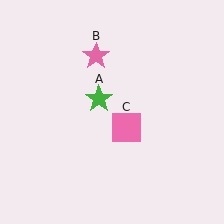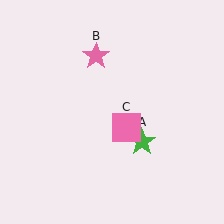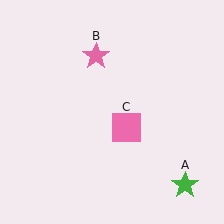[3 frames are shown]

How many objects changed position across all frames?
1 object changed position: green star (object A).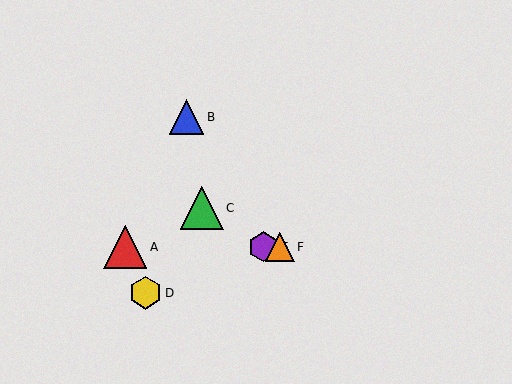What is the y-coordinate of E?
Object E is at y≈247.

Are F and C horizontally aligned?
No, F is at y≈247 and C is at y≈208.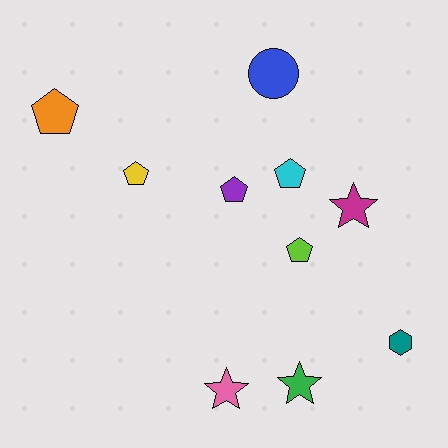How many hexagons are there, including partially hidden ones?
There is 1 hexagon.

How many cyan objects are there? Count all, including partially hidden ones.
There is 1 cyan object.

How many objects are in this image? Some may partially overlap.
There are 10 objects.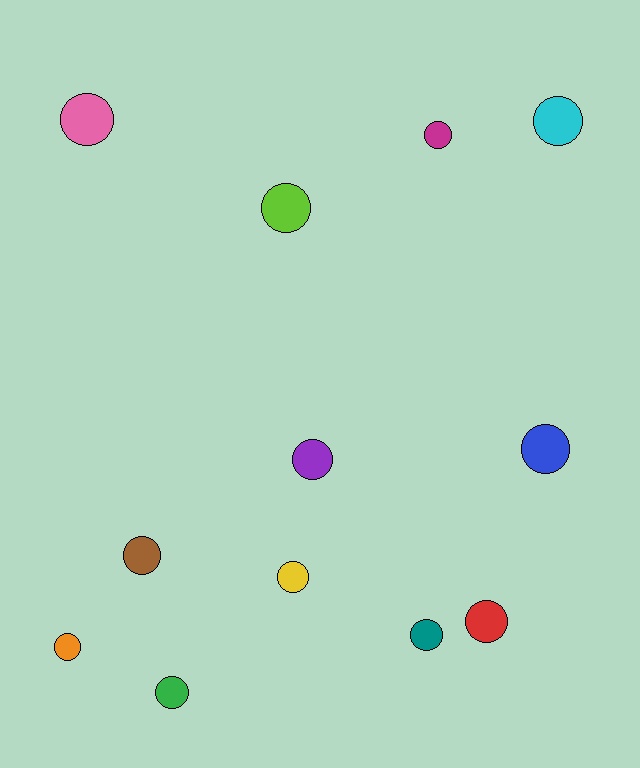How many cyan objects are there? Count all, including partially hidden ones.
There is 1 cyan object.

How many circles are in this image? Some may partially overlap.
There are 12 circles.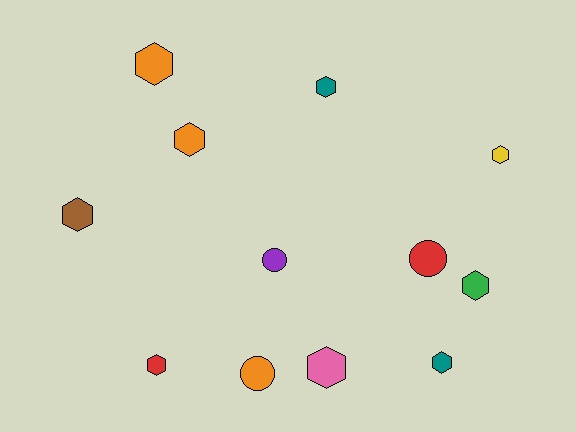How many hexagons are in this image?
There are 9 hexagons.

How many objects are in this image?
There are 12 objects.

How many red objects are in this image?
There are 2 red objects.